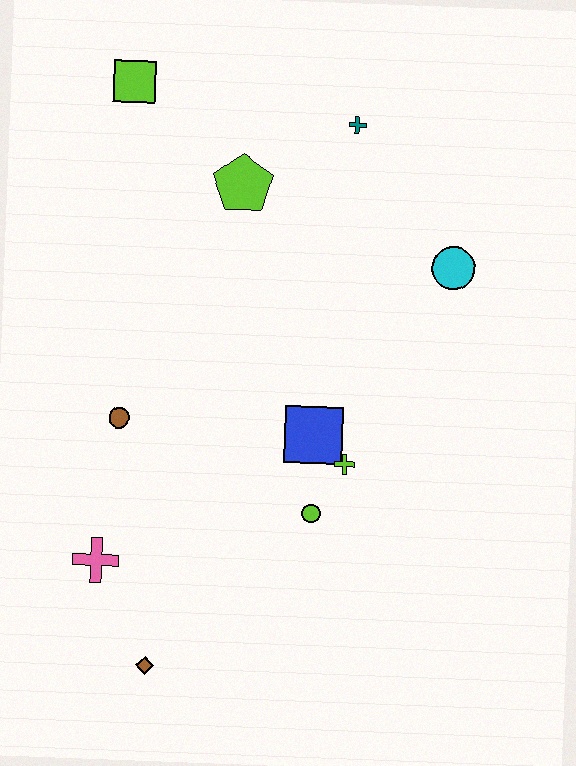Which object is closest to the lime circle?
The lime cross is closest to the lime circle.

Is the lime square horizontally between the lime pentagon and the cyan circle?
No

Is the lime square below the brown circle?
No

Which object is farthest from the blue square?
The lime square is farthest from the blue square.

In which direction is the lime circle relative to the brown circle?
The lime circle is to the right of the brown circle.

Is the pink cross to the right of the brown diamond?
No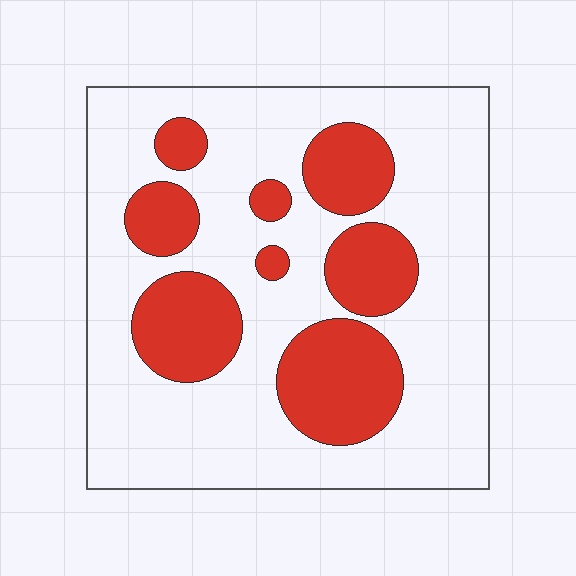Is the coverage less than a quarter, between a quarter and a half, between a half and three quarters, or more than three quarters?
Between a quarter and a half.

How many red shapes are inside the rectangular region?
8.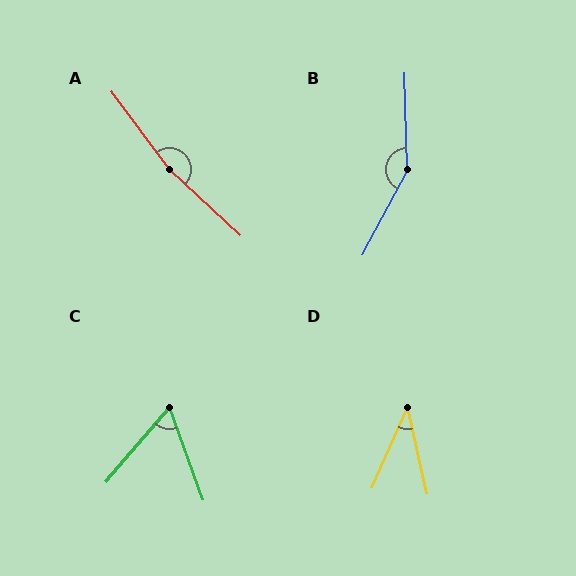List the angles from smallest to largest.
D (37°), C (61°), B (151°), A (170°).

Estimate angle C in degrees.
Approximately 61 degrees.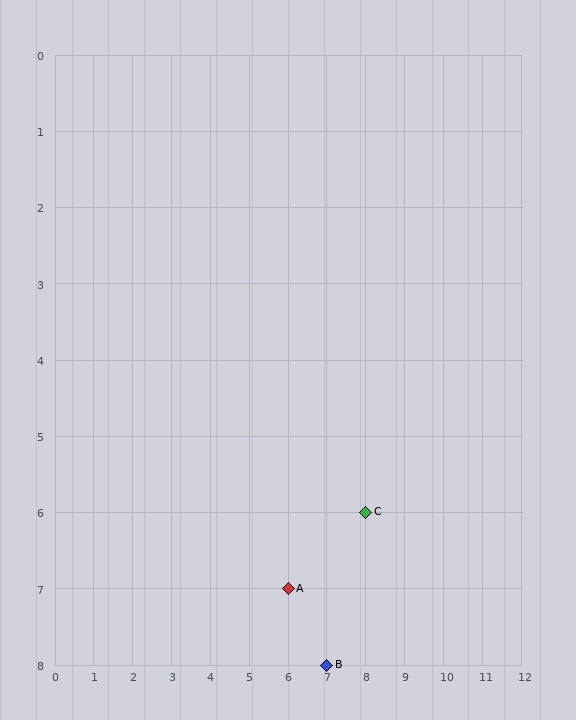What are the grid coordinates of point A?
Point A is at grid coordinates (6, 7).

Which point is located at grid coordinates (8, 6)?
Point C is at (8, 6).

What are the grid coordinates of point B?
Point B is at grid coordinates (7, 8).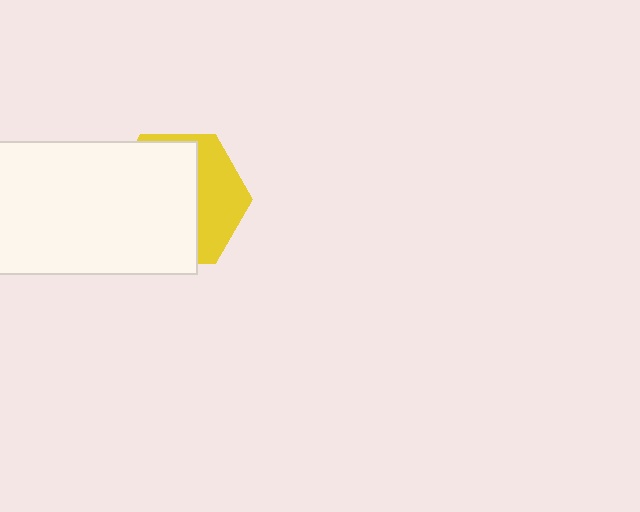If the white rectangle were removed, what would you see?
You would see the complete yellow hexagon.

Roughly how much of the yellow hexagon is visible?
A small part of it is visible (roughly 36%).